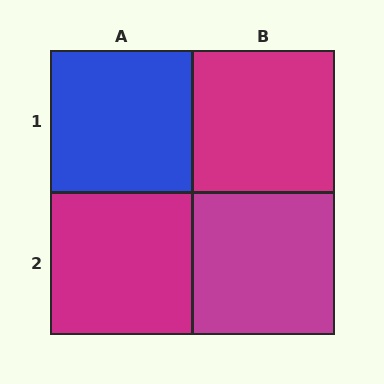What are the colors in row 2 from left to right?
Magenta, magenta.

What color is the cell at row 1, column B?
Magenta.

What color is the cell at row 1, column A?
Blue.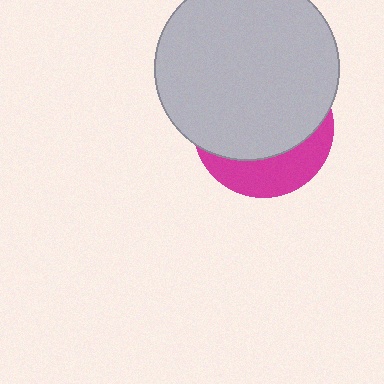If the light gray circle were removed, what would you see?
You would see the complete magenta circle.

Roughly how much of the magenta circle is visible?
A small part of it is visible (roughly 31%).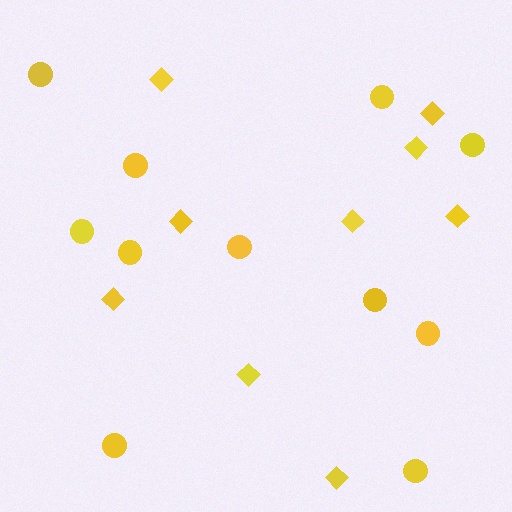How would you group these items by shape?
There are 2 groups: one group of diamonds (9) and one group of circles (11).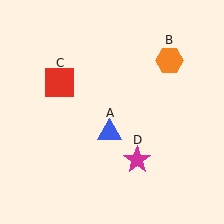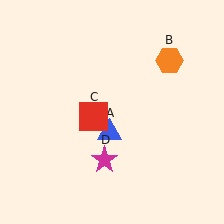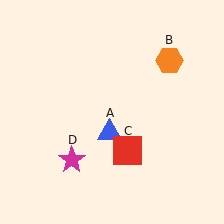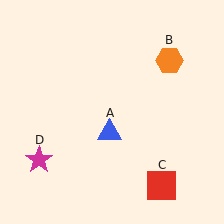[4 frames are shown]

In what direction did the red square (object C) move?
The red square (object C) moved down and to the right.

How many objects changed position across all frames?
2 objects changed position: red square (object C), magenta star (object D).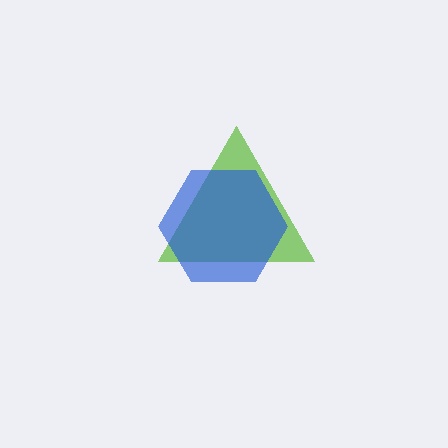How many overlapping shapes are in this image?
There are 2 overlapping shapes in the image.